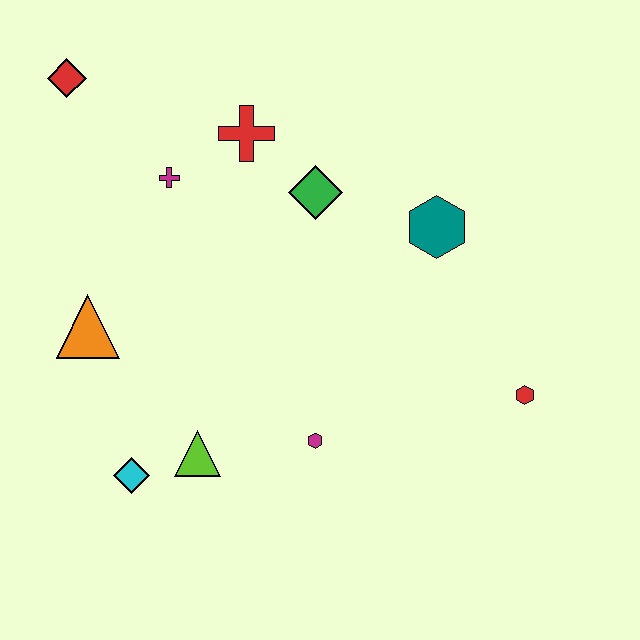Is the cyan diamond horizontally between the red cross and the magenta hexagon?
No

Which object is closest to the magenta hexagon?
The lime triangle is closest to the magenta hexagon.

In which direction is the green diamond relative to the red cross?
The green diamond is to the right of the red cross.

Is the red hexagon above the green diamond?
No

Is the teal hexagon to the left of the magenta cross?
No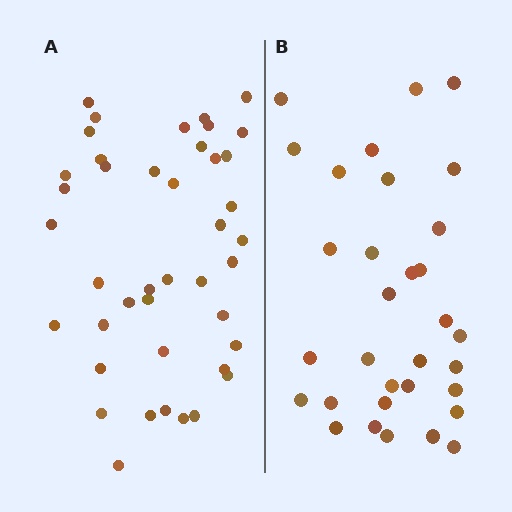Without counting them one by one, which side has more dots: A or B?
Region A (the left region) has more dots.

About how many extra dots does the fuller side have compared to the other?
Region A has roughly 10 or so more dots than region B.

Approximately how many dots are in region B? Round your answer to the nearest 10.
About 30 dots. (The exact count is 32, which rounds to 30.)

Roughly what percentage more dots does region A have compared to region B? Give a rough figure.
About 30% more.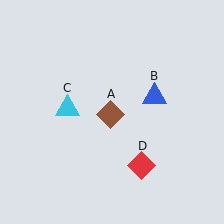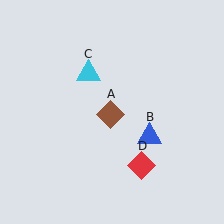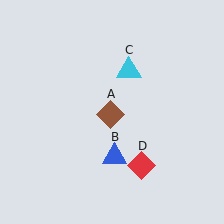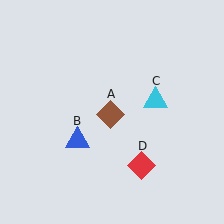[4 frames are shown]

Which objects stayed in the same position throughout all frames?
Brown diamond (object A) and red diamond (object D) remained stationary.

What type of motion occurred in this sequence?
The blue triangle (object B), cyan triangle (object C) rotated clockwise around the center of the scene.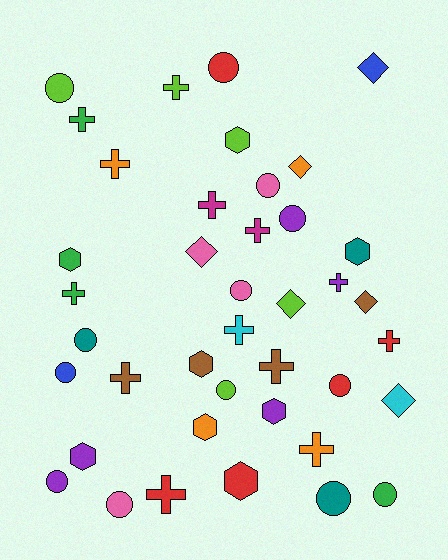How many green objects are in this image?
There are 4 green objects.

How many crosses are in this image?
There are 13 crosses.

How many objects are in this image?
There are 40 objects.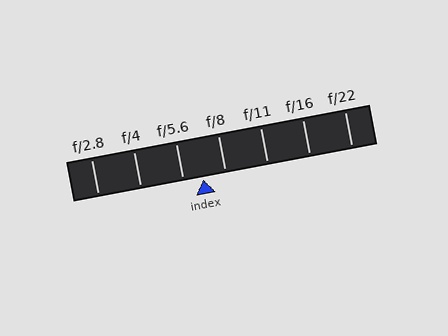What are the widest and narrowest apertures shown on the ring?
The widest aperture shown is f/2.8 and the narrowest is f/22.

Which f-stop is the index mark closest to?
The index mark is closest to f/5.6.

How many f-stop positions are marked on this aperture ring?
There are 7 f-stop positions marked.